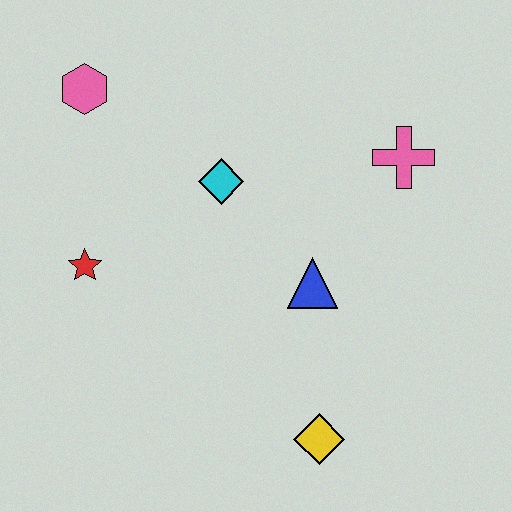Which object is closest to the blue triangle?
The cyan diamond is closest to the blue triangle.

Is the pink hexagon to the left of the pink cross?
Yes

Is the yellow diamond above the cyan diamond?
No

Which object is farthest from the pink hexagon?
The yellow diamond is farthest from the pink hexagon.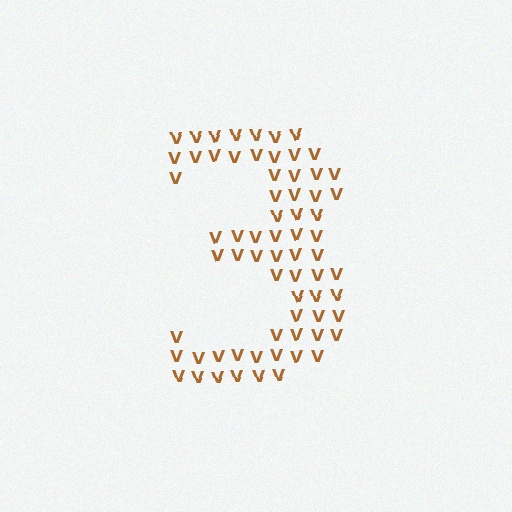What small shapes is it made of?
It is made of small letter V's.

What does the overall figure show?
The overall figure shows the digit 3.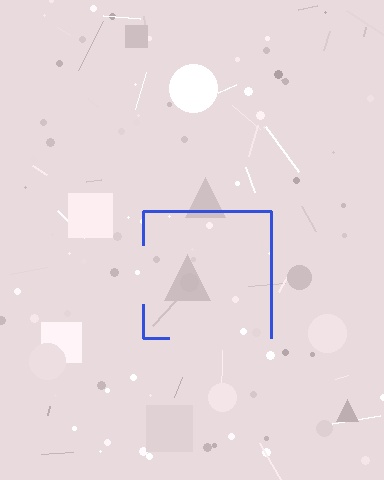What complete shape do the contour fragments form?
The contour fragments form a square.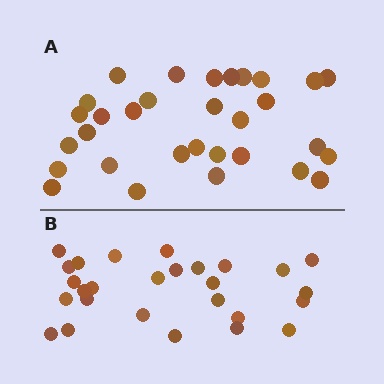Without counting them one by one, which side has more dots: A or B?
Region A (the top region) has more dots.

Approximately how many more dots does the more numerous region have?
Region A has about 4 more dots than region B.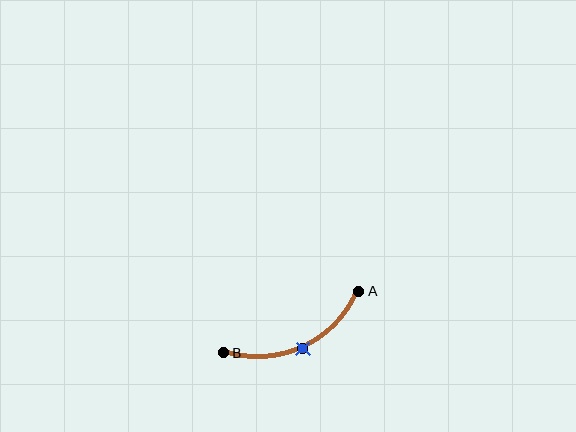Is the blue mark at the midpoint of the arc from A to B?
Yes. The blue mark lies on the arc at equal arc-length from both A and B — it is the arc midpoint.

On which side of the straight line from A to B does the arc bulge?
The arc bulges below the straight line connecting A and B.